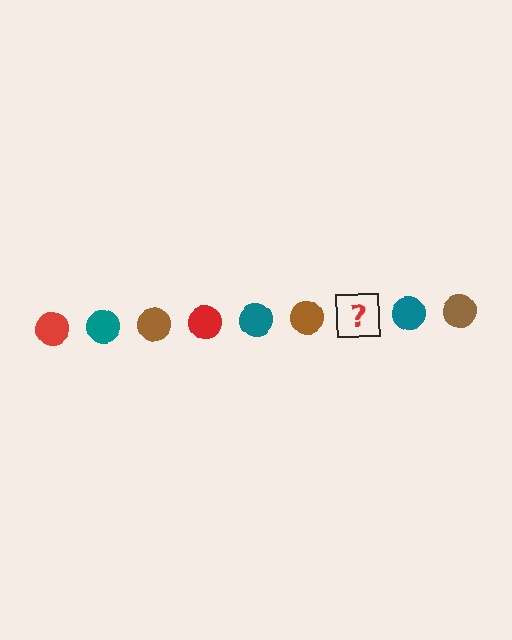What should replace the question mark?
The question mark should be replaced with a red circle.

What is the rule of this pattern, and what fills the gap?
The rule is that the pattern cycles through red, teal, brown circles. The gap should be filled with a red circle.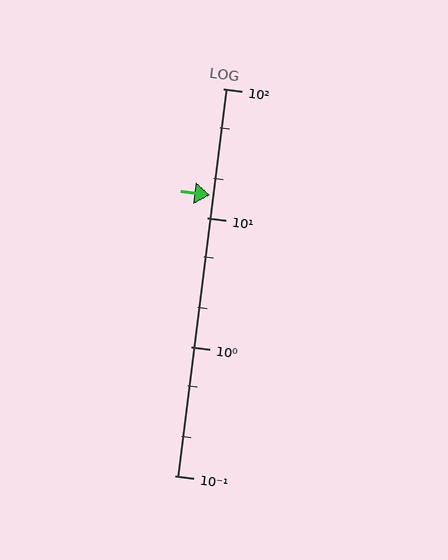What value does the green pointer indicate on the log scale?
The pointer indicates approximately 15.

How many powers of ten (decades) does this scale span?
The scale spans 3 decades, from 0.1 to 100.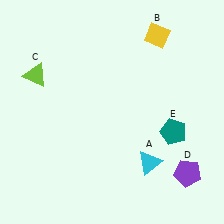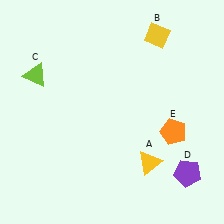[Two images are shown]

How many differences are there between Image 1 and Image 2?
There are 2 differences between the two images.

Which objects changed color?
A changed from cyan to yellow. E changed from teal to orange.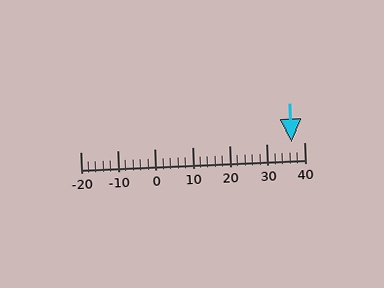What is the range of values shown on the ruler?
The ruler shows values from -20 to 40.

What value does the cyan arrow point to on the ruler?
The cyan arrow points to approximately 37.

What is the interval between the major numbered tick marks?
The major tick marks are spaced 10 units apart.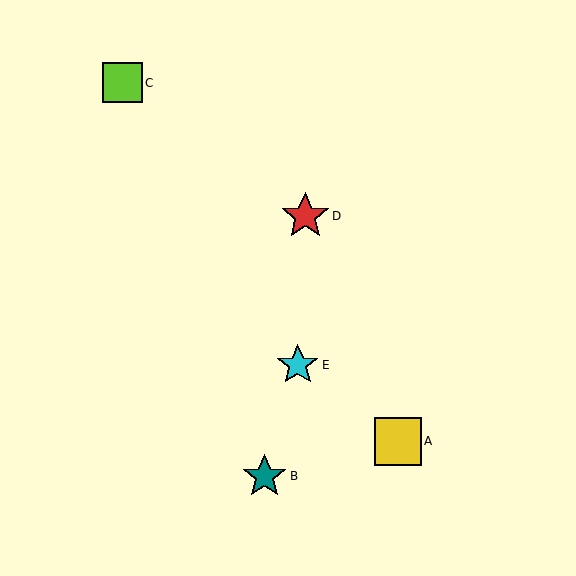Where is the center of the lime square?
The center of the lime square is at (122, 83).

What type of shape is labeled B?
Shape B is a teal star.